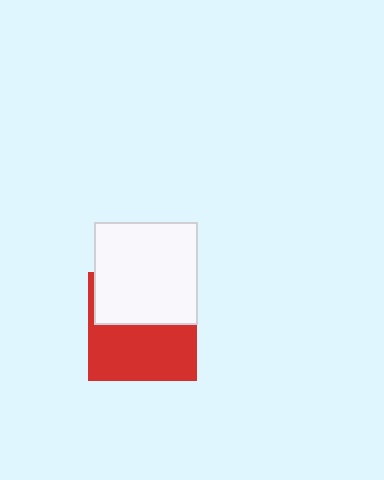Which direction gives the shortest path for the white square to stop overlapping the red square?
Moving up gives the shortest separation.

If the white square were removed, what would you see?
You would see the complete red square.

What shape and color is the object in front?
The object in front is a white square.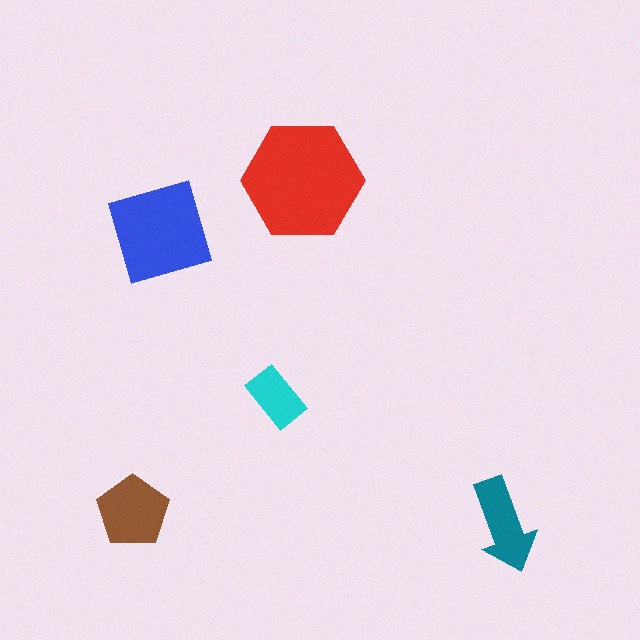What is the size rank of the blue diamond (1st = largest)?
2nd.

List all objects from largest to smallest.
The red hexagon, the blue diamond, the brown pentagon, the teal arrow, the cyan rectangle.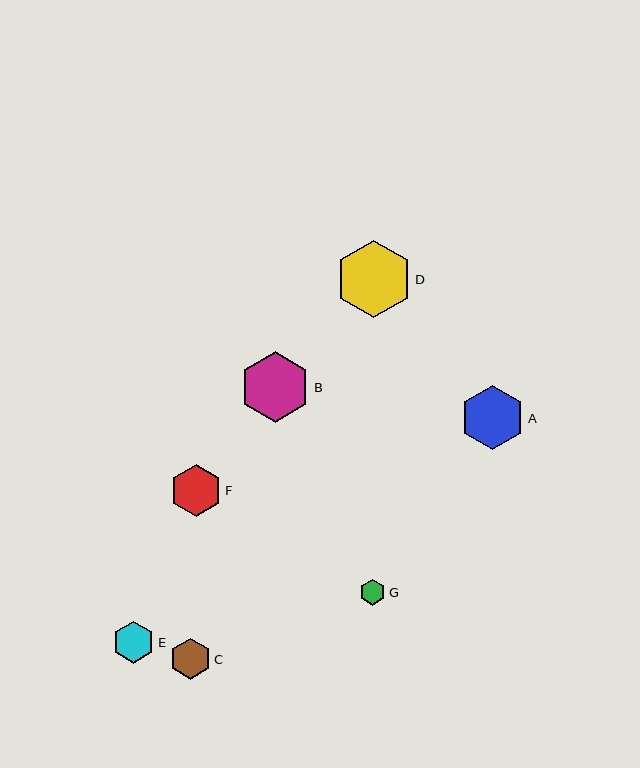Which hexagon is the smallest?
Hexagon G is the smallest with a size of approximately 26 pixels.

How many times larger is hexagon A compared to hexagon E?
Hexagon A is approximately 1.5 times the size of hexagon E.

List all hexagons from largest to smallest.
From largest to smallest: D, B, A, F, E, C, G.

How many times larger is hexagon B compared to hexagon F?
Hexagon B is approximately 1.4 times the size of hexagon F.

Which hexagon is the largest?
Hexagon D is the largest with a size of approximately 77 pixels.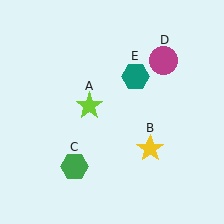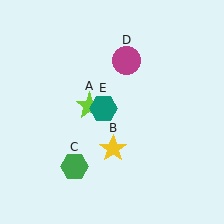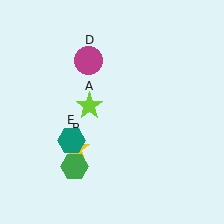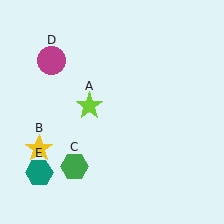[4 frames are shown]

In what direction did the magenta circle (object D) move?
The magenta circle (object D) moved left.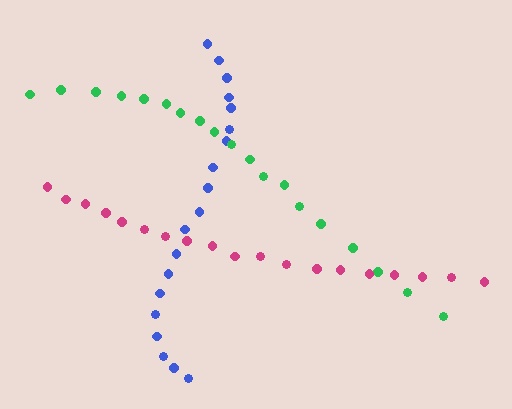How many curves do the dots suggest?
There are 3 distinct paths.